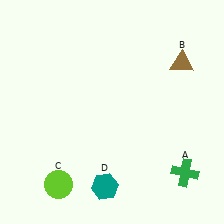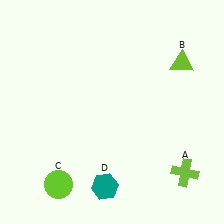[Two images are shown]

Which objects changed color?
A changed from green to lime. B changed from brown to lime.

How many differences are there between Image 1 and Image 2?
There are 2 differences between the two images.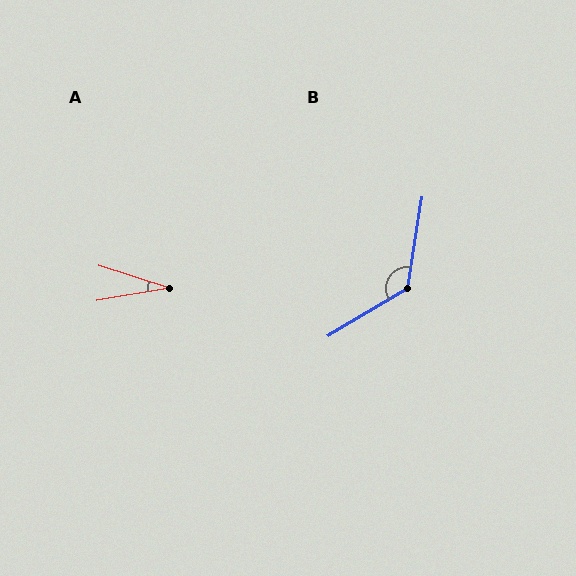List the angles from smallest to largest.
A (27°), B (130°).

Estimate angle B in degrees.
Approximately 130 degrees.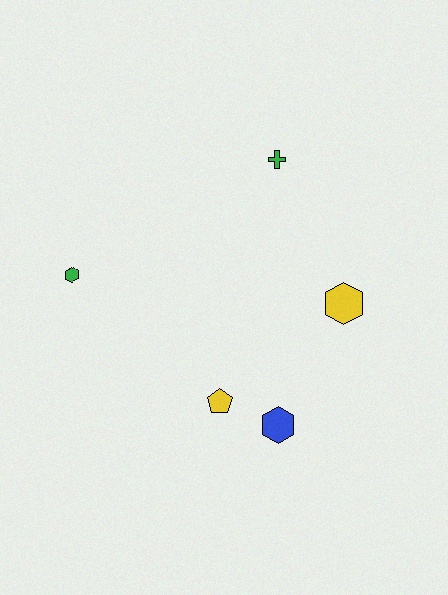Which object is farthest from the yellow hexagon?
The green hexagon is farthest from the yellow hexagon.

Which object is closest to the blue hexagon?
The yellow pentagon is closest to the blue hexagon.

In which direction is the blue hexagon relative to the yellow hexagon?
The blue hexagon is below the yellow hexagon.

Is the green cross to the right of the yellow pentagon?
Yes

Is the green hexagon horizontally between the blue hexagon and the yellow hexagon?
No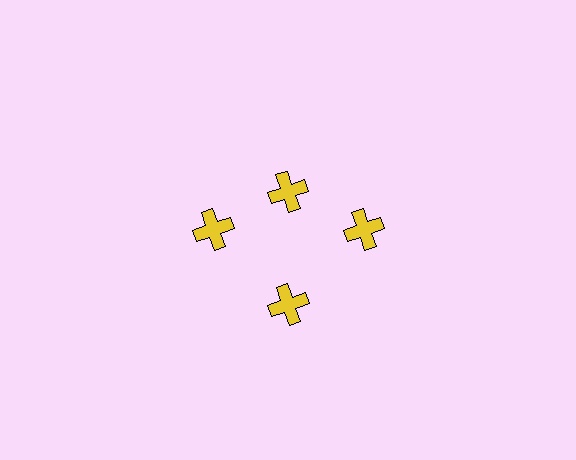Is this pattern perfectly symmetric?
No. The 4 yellow crosses are arranged in a ring, but one element near the 12 o'clock position is pulled inward toward the center, breaking the 4-fold rotational symmetry.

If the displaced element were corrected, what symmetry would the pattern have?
It would have 4-fold rotational symmetry — the pattern would map onto itself every 90 degrees.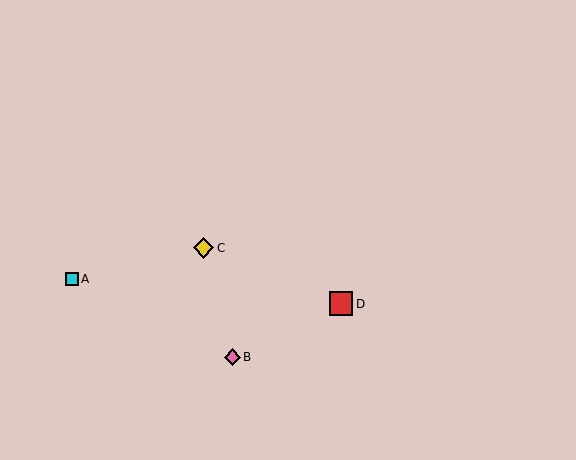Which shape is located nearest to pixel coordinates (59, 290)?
The cyan square (labeled A) at (72, 279) is nearest to that location.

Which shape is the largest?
The red square (labeled D) is the largest.